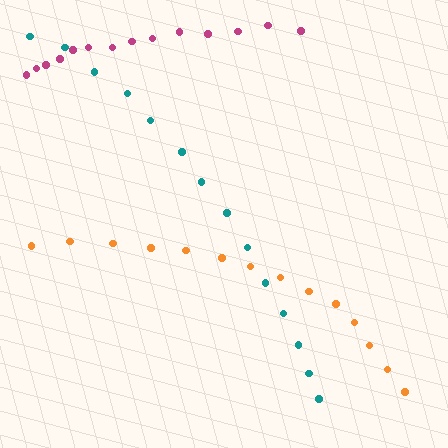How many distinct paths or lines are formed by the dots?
There are 3 distinct paths.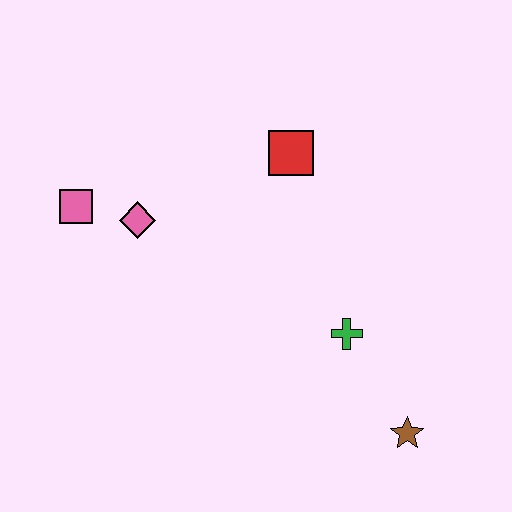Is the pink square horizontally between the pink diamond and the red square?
No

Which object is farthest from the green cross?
The pink square is farthest from the green cross.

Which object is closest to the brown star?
The green cross is closest to the brown star.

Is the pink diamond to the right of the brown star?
No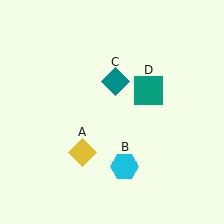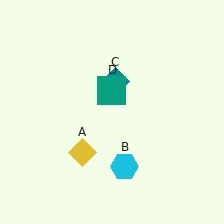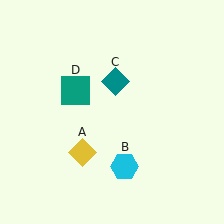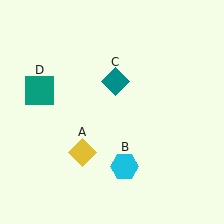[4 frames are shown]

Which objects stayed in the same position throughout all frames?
Yellow diamond (object A) and cyan hexagon (object B) and teal diamond (object C) remained stationary.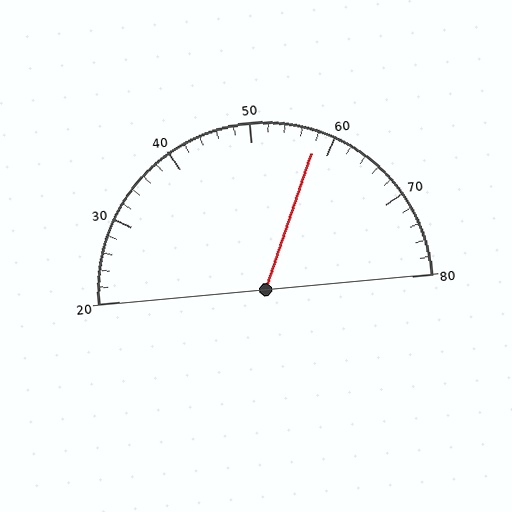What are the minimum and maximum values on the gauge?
The gauge ranges from 20 to 80.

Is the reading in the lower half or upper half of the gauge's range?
The reading is in the upper half of the range (20 to 80).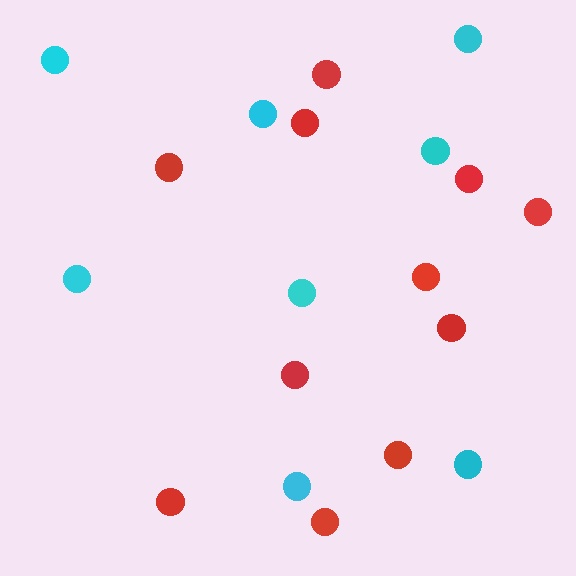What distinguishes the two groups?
There are 2 groups: one group of cyan circles (8) and one group of red circles (11).